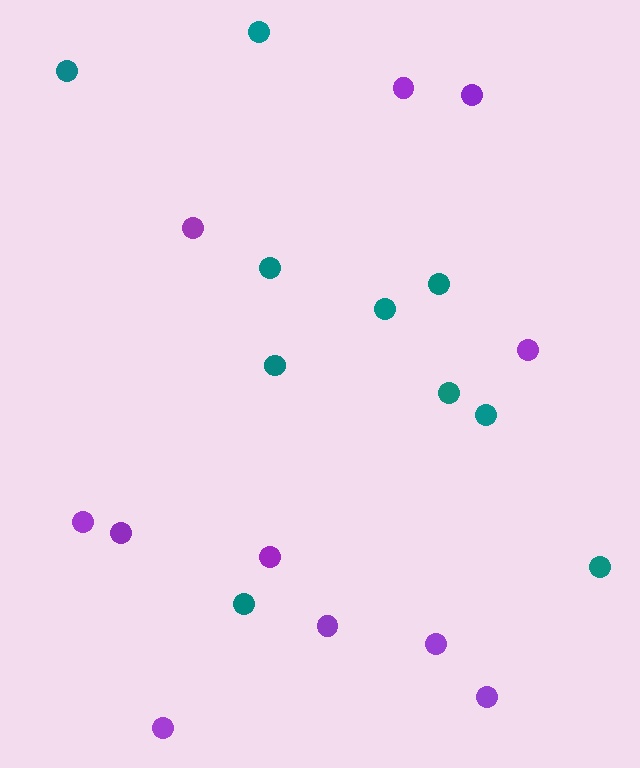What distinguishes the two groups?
There are 2 groups: one group of purple circles (11) and one group of teal circles (10).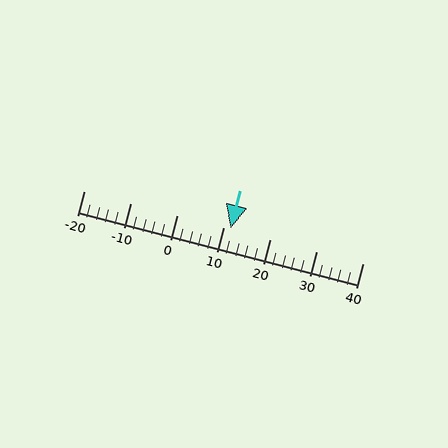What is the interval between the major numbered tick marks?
The major tick marks are spaced 10 units apart.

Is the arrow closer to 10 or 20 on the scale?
The arrow is closer to 10.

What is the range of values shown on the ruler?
The ruler shows values from -20 to 40.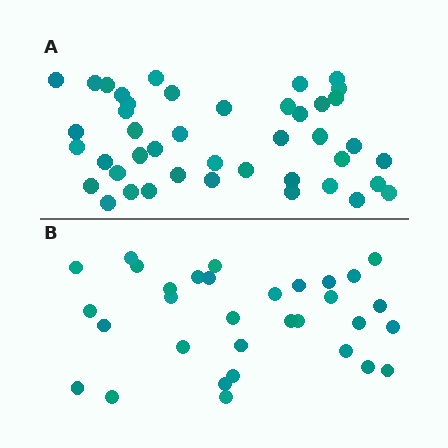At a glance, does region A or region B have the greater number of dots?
Region A (the top region) has more dots.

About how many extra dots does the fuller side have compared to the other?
Region A has roughly 12 or so more dots than region B.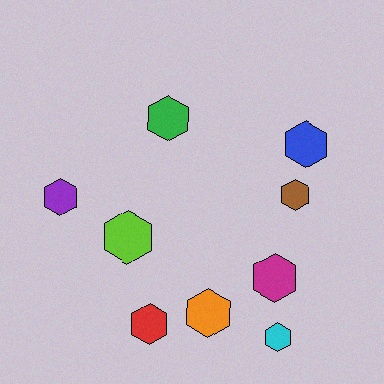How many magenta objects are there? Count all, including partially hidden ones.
There is 1 magenta object.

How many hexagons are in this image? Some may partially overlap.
There are 9 hexagons.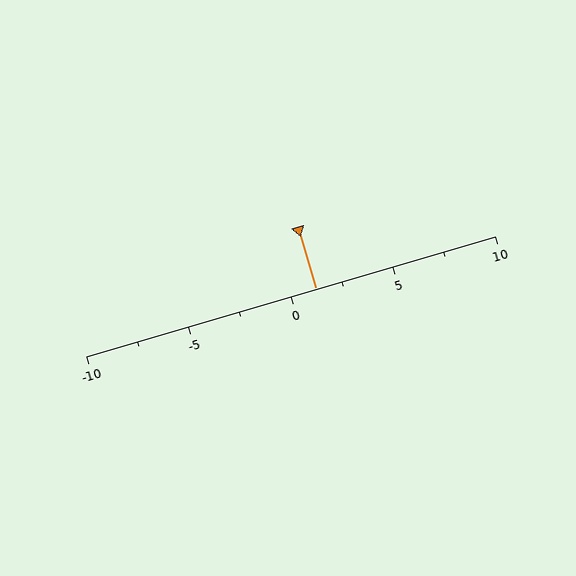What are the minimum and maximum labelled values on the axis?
The axis runs from -10 to 10.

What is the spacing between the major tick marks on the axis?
The major ticks are spaced 5 apart.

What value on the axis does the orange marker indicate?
The marker indicates approximately 1.2.